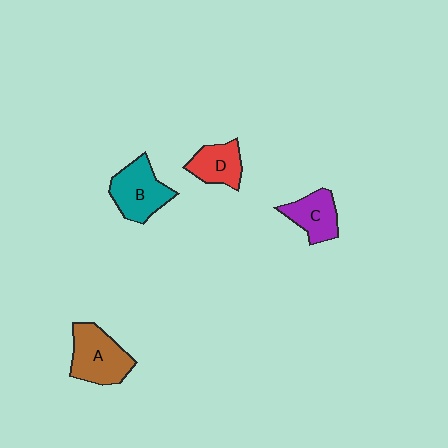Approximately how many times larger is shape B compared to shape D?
Approximately 1.4 times.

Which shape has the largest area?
Shape A (brown).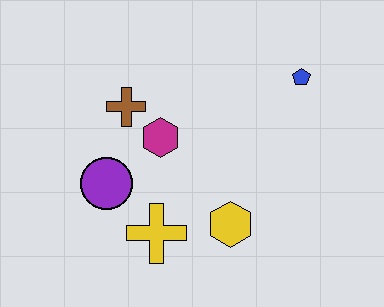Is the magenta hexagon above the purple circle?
Yes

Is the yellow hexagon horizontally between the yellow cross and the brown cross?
No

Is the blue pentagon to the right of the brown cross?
Yes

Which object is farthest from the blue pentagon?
The purple circle is farthest from the blue pentagon.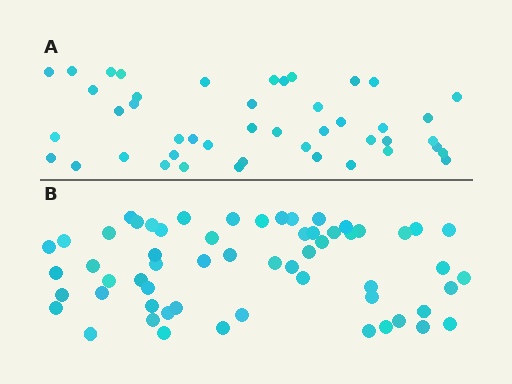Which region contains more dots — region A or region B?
Region B (the bottom region) has more dots.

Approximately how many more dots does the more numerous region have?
Region B has approximately 15 more dots than region A.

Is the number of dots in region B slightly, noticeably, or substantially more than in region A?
Region B has noticeably more, but not dramatically so. The ratio is roughly 1.3 to 1.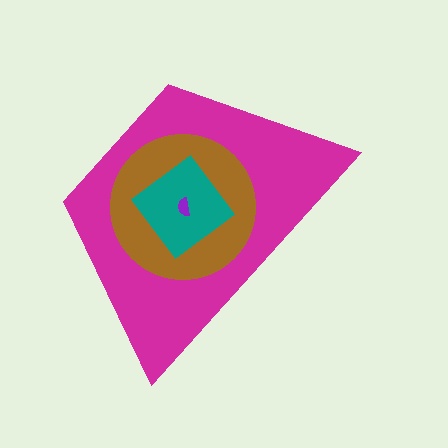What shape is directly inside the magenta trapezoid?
The brown circle.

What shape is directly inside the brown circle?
The teal diamond.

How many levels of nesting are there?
4.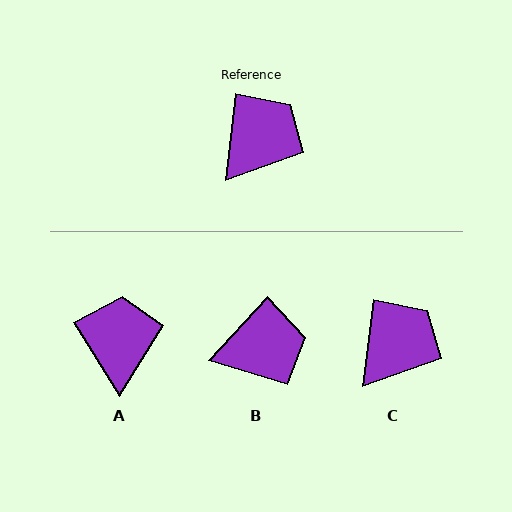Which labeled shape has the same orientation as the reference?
C.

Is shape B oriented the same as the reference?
No, it is off by about 36 degrees.